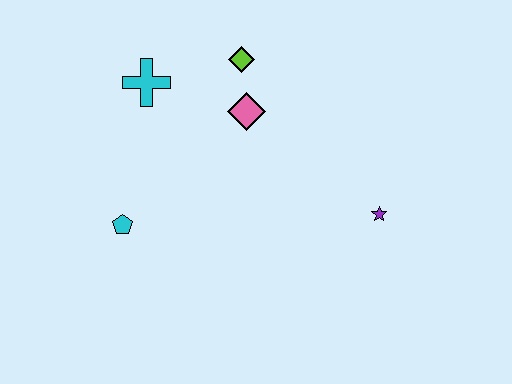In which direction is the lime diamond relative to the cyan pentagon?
The lime diamond is above the cyan pentagon.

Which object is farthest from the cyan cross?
The purple star is farthest from the cyan cross.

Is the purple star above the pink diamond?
No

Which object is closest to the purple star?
The pink diamond is closest to the purple star.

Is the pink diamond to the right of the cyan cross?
Yes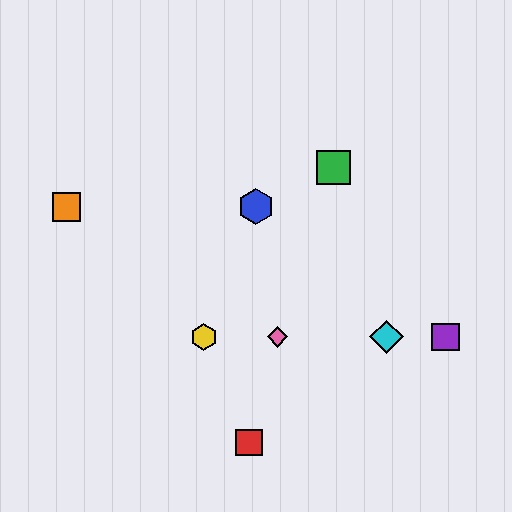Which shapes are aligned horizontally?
The yellow hexagon, the purple square, the cyan diamond, the pink diamond are aligned horizontally.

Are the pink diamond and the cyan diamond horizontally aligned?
Yes, both are at y≈337.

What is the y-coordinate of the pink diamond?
The pink diamond is at y≈337.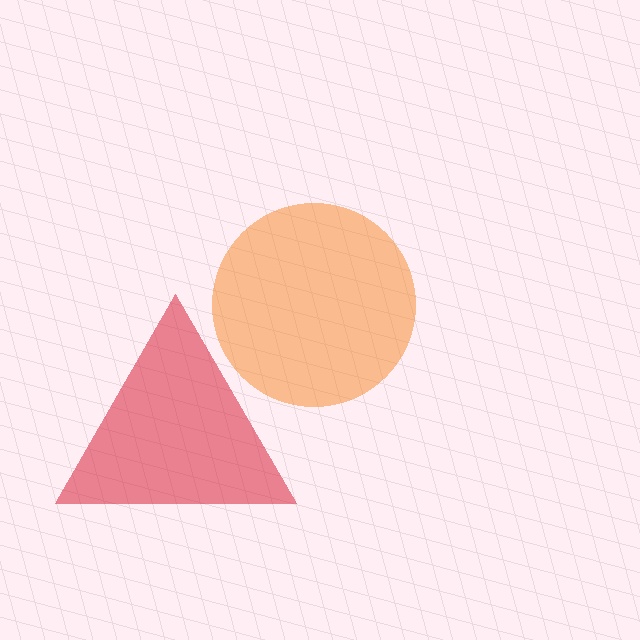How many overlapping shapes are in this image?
There are 2 overlapping shapes in the image.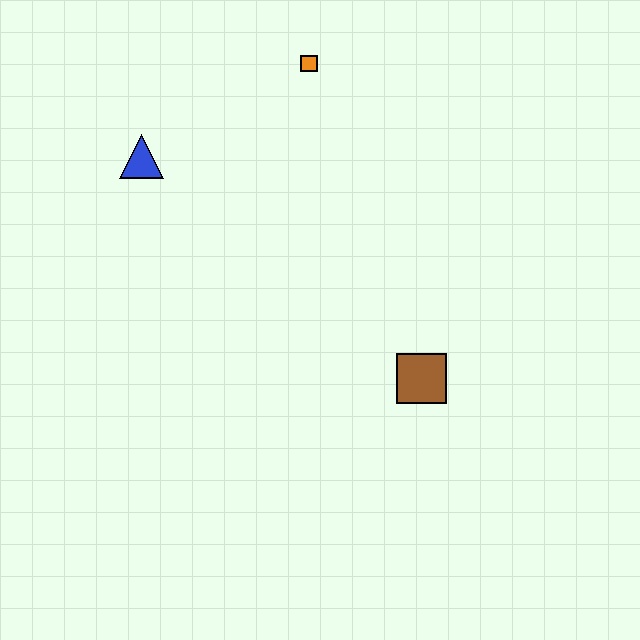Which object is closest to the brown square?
The orange square is closest to the brown square.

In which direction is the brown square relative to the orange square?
The brown square is below the orange square.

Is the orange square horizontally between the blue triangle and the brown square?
Yes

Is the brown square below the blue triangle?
Yes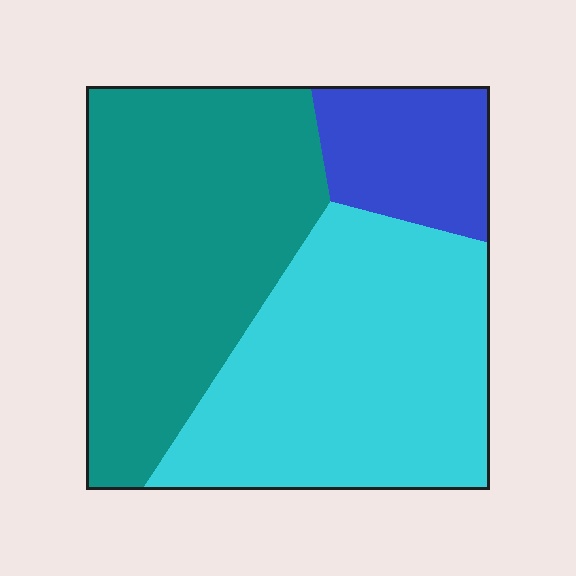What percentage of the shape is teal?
Teal covers 43% of the shape.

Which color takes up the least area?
Blue, at roughly 15%.